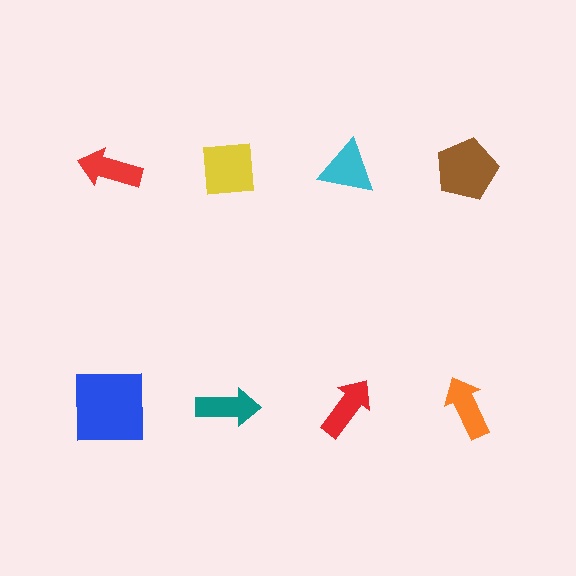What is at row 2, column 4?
An orange arrow.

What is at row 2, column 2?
A teal arrow.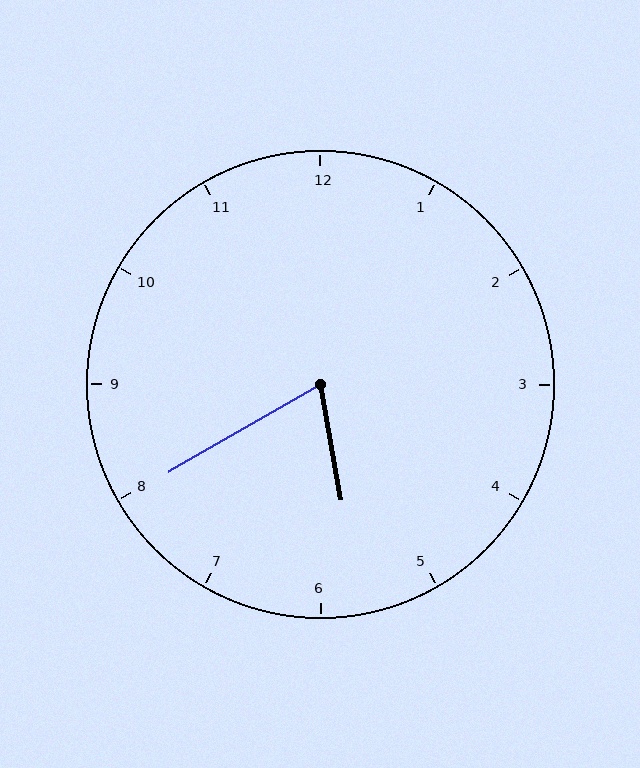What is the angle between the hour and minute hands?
Approximately 70 degrees.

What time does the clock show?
5:40.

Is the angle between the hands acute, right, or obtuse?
It is acute.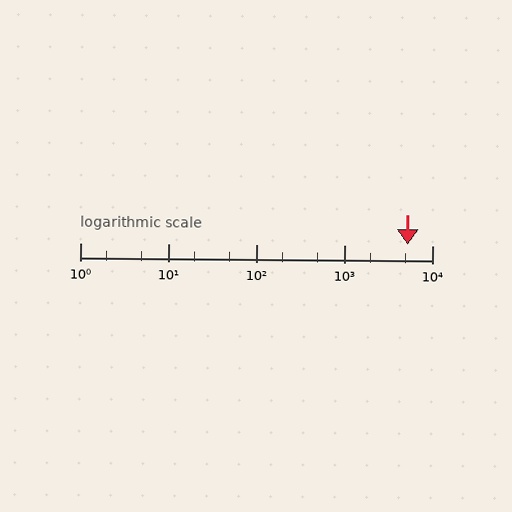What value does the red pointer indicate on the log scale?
The pointer indicates approximately 5300.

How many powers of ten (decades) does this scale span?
The scale spans 4 decades, from 1 to 10000.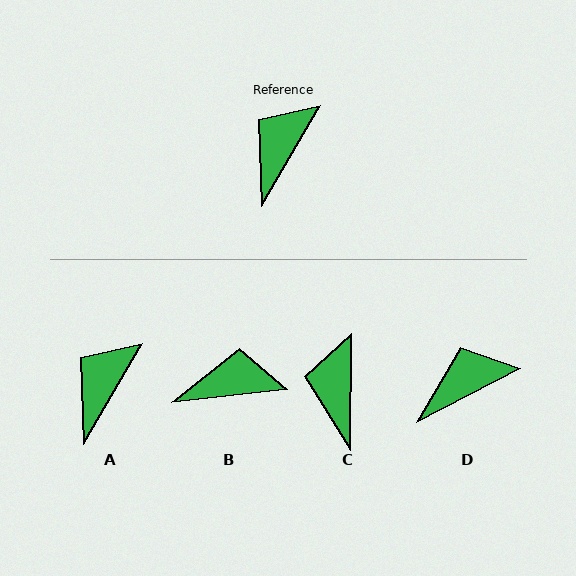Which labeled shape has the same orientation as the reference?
A.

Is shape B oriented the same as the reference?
No, it is off by about 54 degrees.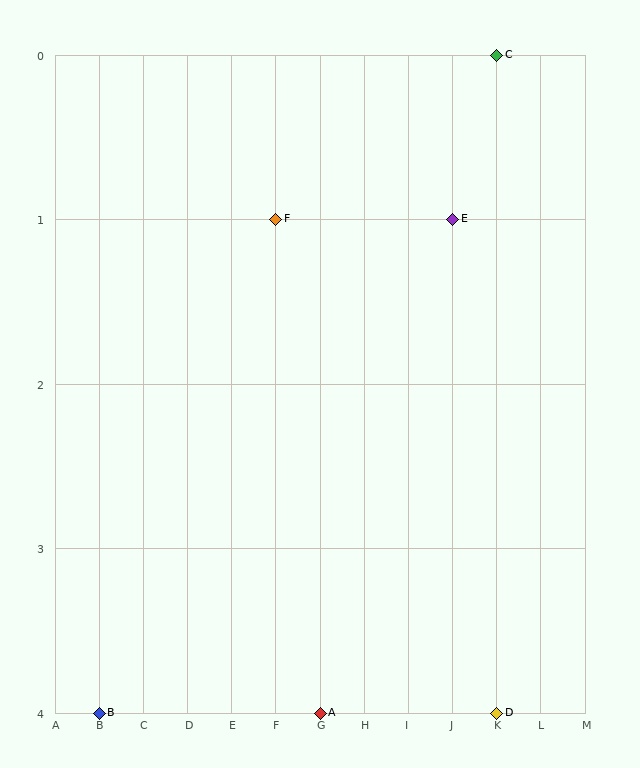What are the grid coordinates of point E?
Point E is at grid coordinates (J, 1).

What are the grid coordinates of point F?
Point F is at grid coordinates (F, 1).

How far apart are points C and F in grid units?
Points C and F are 5 columns and 1 row apart (about 5.1 grid units diagonally).